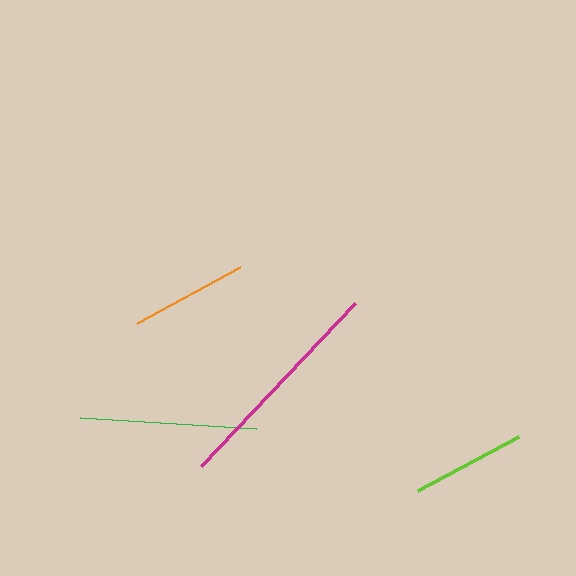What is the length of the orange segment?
The orange segment is approximately 117 pixels long.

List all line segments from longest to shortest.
From longest to shortest: magenta, green, orange, lime.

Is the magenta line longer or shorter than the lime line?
The magenta line is longer than the lime line.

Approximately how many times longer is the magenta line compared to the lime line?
The magenta line is approximately 2.0 times the length of the lime line.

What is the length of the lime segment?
The lime segment is approximately 114 pixels long.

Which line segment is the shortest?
The lime line is the shortest at approximately 114 pixels.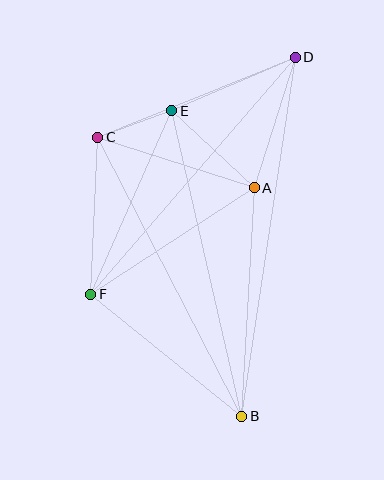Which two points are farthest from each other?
Points B and D are farthest from each other.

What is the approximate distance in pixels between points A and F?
The distance between A and F is approximately 195 pixels.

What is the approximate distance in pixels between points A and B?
The distance between A and B is approximately 229 pixels.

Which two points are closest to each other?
Points C and E are closest to each other.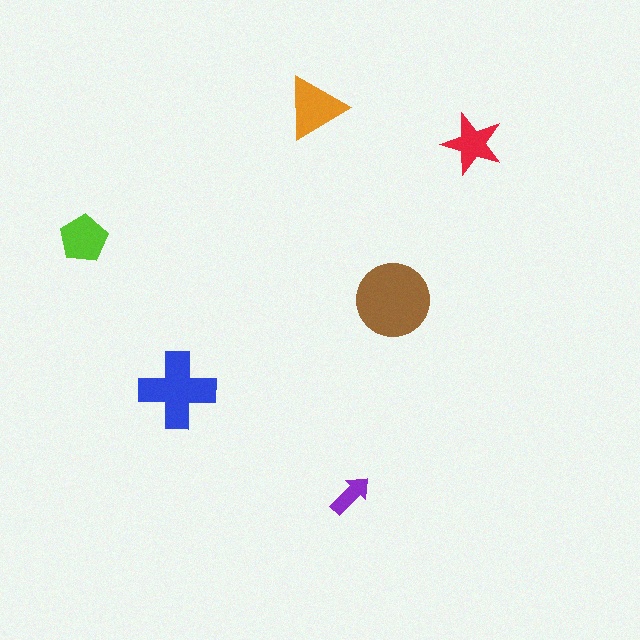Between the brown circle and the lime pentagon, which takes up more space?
The brown circle.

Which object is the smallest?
The purple arrow.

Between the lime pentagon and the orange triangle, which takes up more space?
The orange triangle.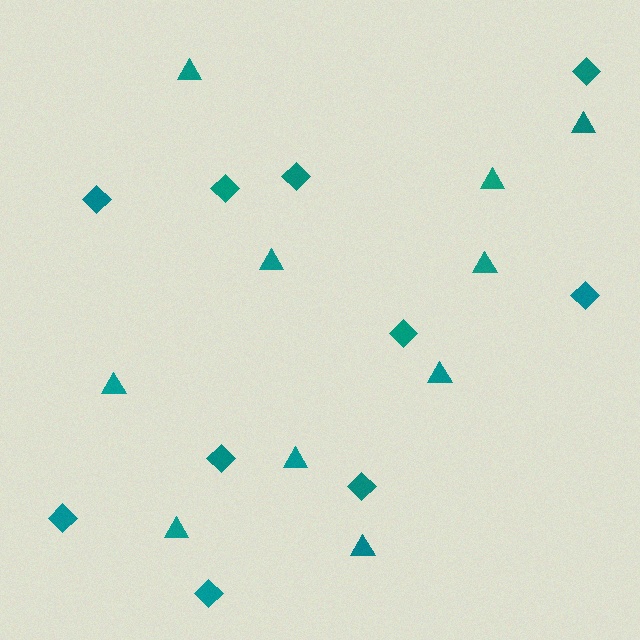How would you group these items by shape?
There are 2 groups: one group of triangles (10) and one group of diamonds (10).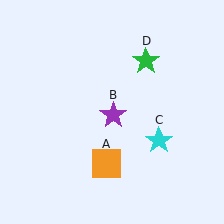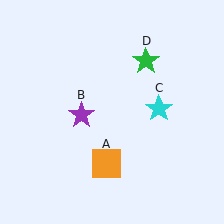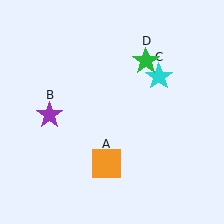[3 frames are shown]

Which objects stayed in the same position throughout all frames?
Orange square (object A) and green star (object D) remained stationary.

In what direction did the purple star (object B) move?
The purple star (object B) moved left.